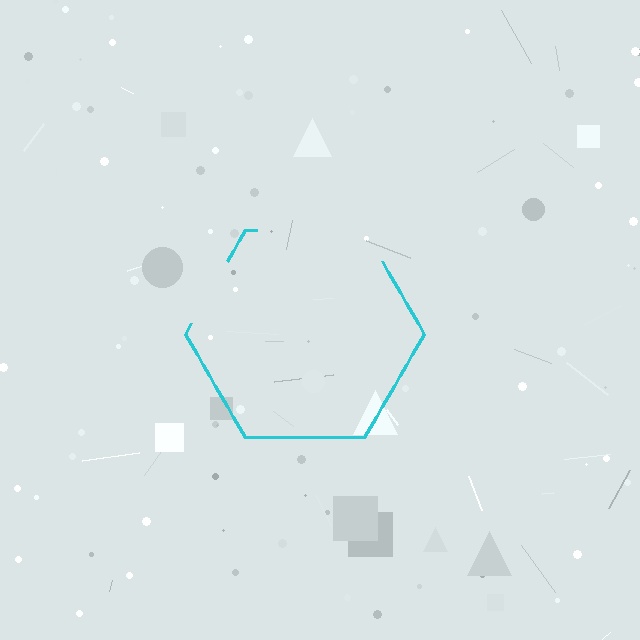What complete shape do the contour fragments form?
The contour fragments form a hexagon.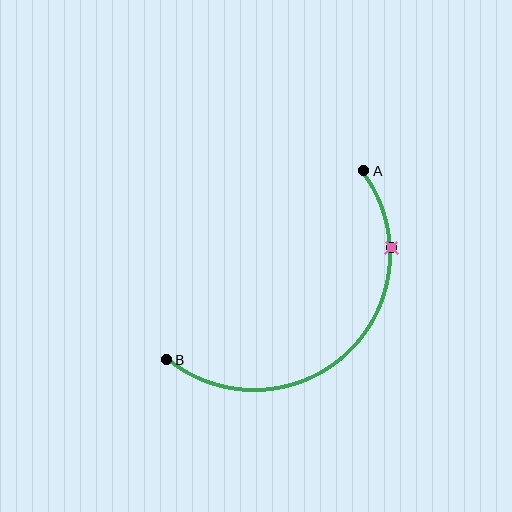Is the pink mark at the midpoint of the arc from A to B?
No. The pink mark lies on the arc but is closer to endpoint A. The arc midpoint would be at the point on the curve equidistant along the arc from both A and B.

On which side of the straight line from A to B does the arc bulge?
The arc bulges below and to the right of the straight line connecting A and B.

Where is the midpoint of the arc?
The arc midpoint is the point on the curve farthest from the straight line joining A and B. It sits below and to the right of that line.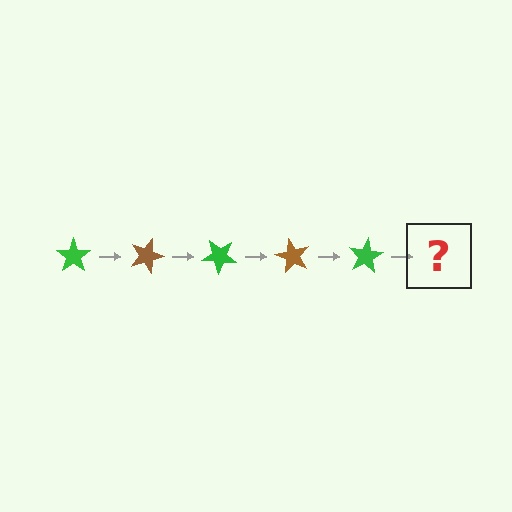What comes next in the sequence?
The next element should be a brown star, rotated 100 degrees from the start.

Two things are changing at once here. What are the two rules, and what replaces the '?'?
The two rules are that it rotates 20 degrees each step and the color cycles through green and brown. The '?' should be a brown star, rotated 100 degrees from the start.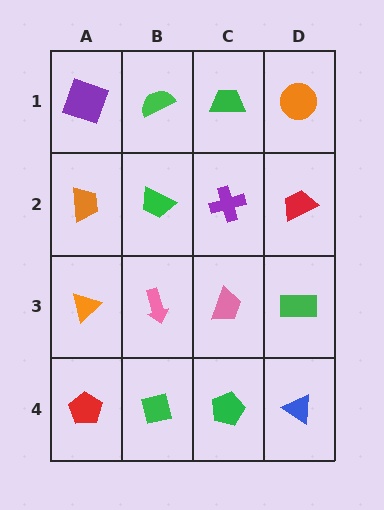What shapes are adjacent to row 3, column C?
A purple cross (row 2, column C), a green pentagon (row 4, column C), a pink arrow (row 3, column B), a green rectangle (row 3, column D).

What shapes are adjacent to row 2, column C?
A green trapezoid (row 1, column C), a pink trapezoid (row 3, column C), a green trapezoid (row 2, column B), a red trapezoid (row 2, column D).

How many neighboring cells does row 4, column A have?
2.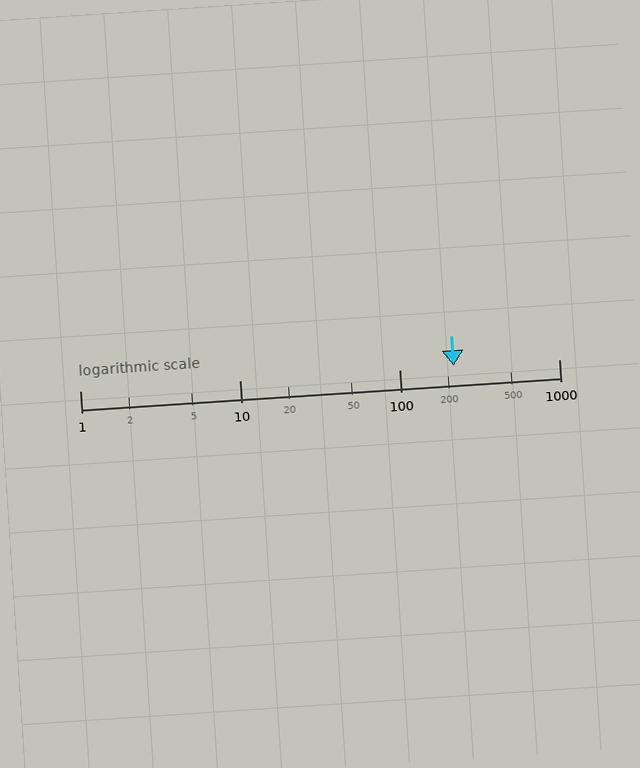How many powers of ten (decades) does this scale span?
The scale spans 3 decades, from 1 to 1000.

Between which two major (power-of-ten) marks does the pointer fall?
The pointer is between 100 and 1000.